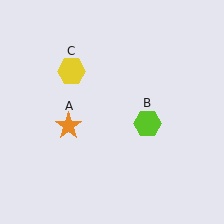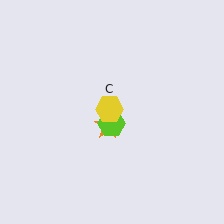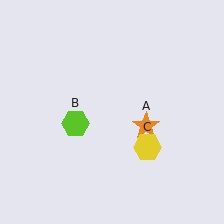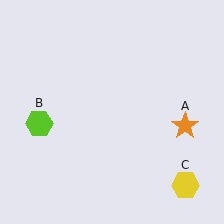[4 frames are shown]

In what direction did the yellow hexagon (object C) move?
The yellow hexagon (object C) moved down and to the right.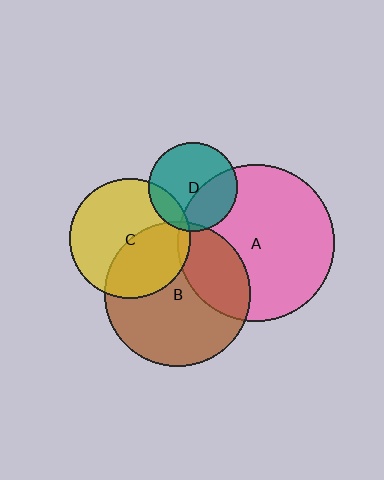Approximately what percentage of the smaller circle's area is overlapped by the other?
Approximately 5%.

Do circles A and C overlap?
Yes.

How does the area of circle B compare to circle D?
Approximately 2.7 times.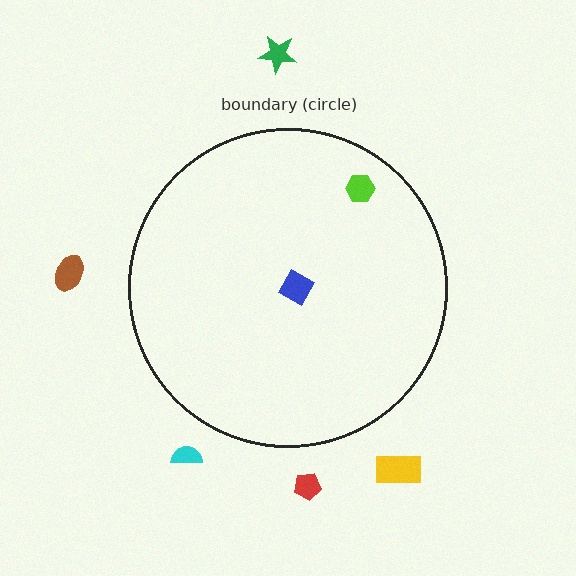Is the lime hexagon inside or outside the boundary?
Inside.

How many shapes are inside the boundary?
2 inside, 5 outside.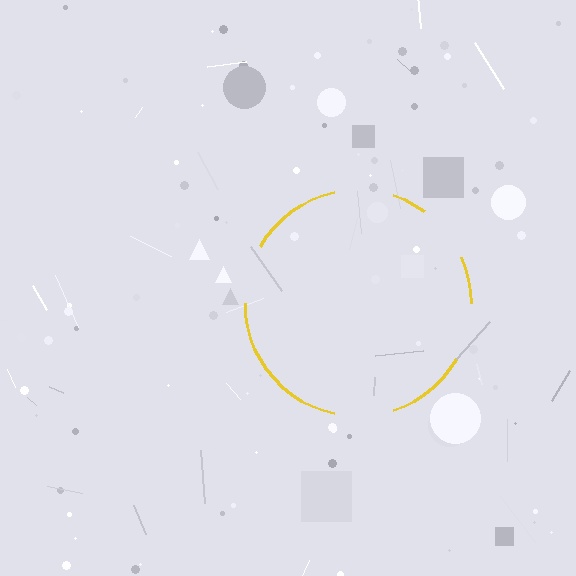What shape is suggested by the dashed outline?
The dashed outline suggests a circle.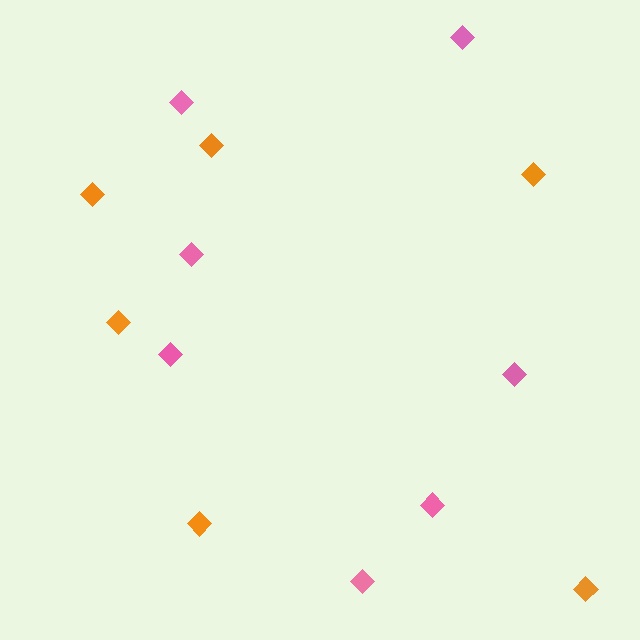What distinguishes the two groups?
There are 2 groups: one group of pink diamonds (7) and one group of orange diamonds (6).